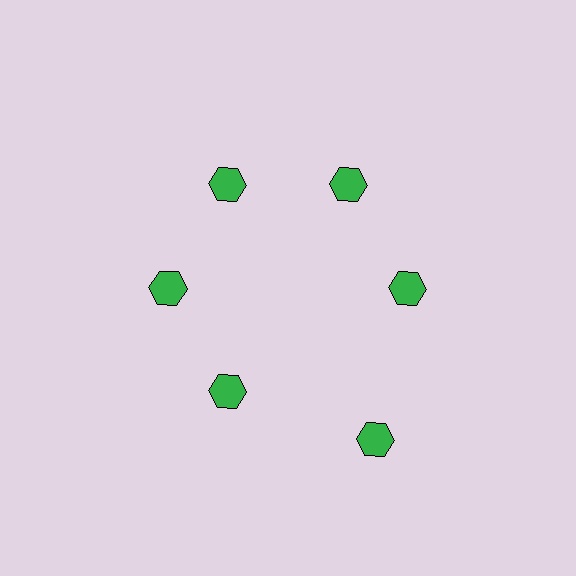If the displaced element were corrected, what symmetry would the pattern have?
It would have 6-fold rotational symmetry — the pattern would map onto itself every 60 degrees.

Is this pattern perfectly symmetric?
No. The 6 green hexagons are arranged in a ring, but one element near the 5 o'clock position is pushed outward from the center, breaking the 6-fold rotational symmetry.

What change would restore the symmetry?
The symmetry would be restored by moving it inward, back onto the ring so that all 6 hexagons sit at equal angles and equal distance from the center.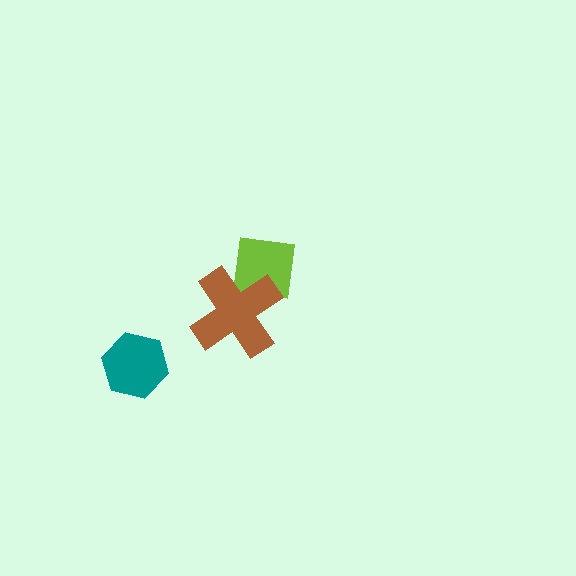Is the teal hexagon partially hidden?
No, no other shape covers it.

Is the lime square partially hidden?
Yes, it is partially covered by another shape.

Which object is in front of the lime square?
The brown cross is in front of the lime square.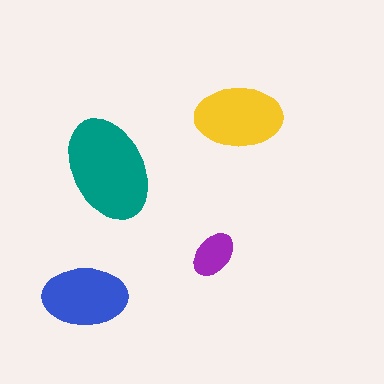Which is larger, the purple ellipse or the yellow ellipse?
The yellow one.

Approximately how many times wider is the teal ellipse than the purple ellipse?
About 2 times wider.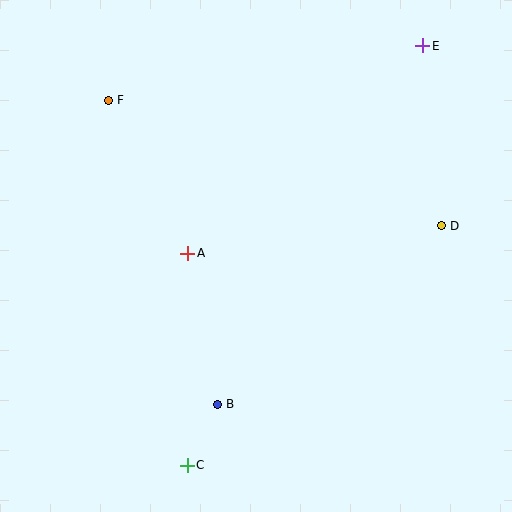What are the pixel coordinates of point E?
Point E is at (423, 46).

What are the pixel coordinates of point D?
Point D is at (441, 226).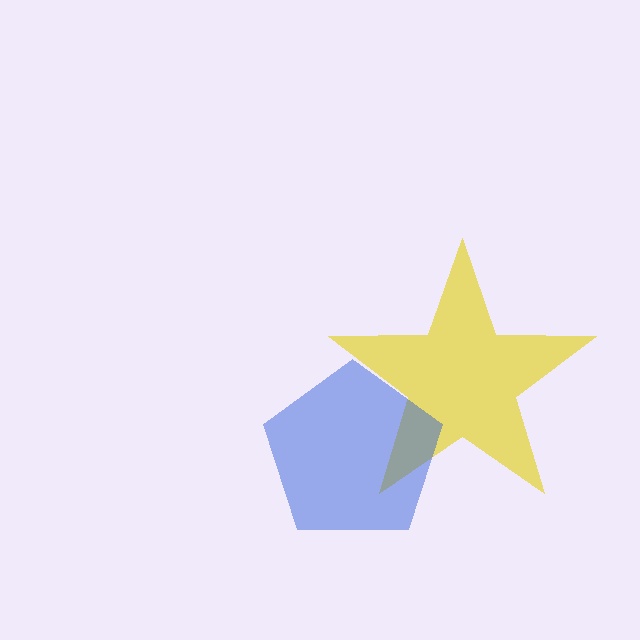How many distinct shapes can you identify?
There are 2 distinct shapes: a yellow star, a blue pentagon.